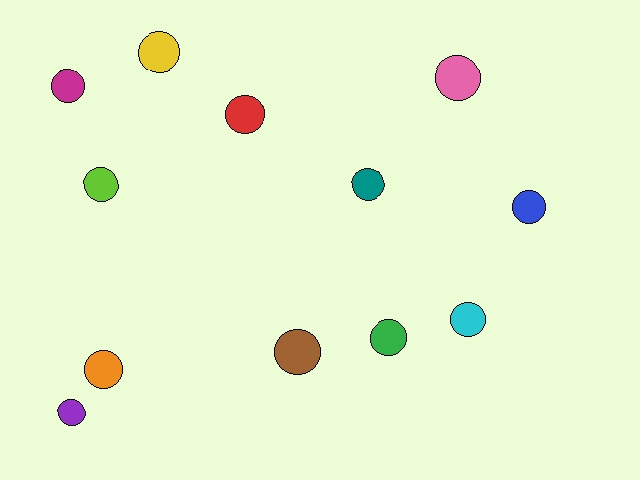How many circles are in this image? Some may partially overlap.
There are 12 circles.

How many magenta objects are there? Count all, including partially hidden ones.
There is 1 magenta object.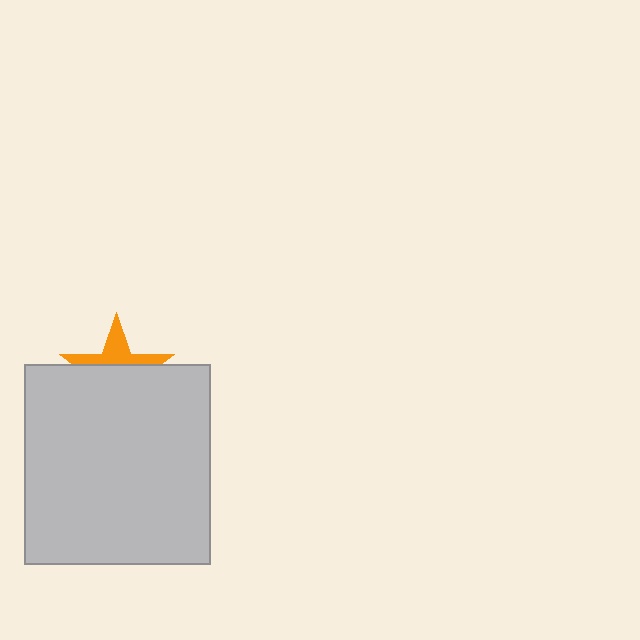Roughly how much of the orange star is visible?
A small part of it is visible (roughly 37%).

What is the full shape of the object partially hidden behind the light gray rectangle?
The partially hidden object is an orange star.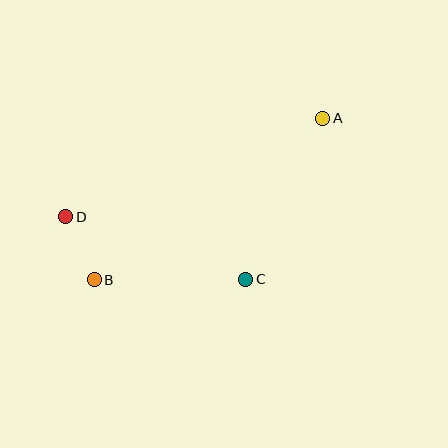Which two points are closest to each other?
Points B and D are closest to each other.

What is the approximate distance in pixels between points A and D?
The distance between A and D is approximately 275 pixels.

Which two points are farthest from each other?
Points A and B are farthest from each other.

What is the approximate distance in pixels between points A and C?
The distance between A and C is approximately 178 pixels.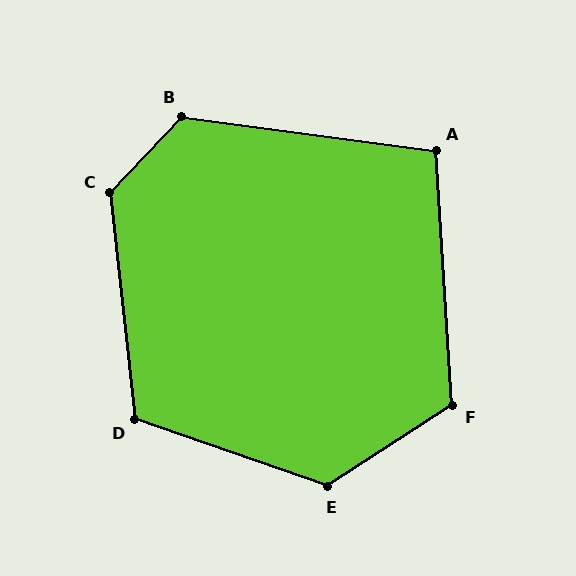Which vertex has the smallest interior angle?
A, at approximately 101 degrees.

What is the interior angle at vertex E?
Approximately 128 degrees (obtuse).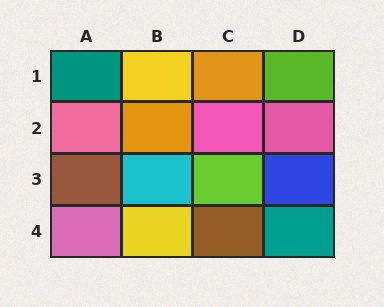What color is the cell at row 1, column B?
Yellow.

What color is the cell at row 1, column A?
Teal.